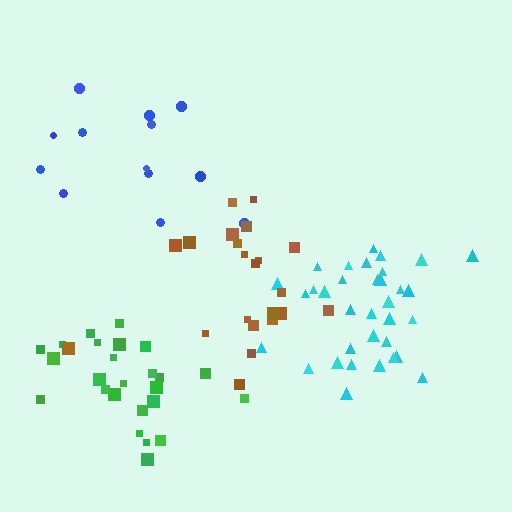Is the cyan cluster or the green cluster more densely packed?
Cyan.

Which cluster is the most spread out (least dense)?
Blue.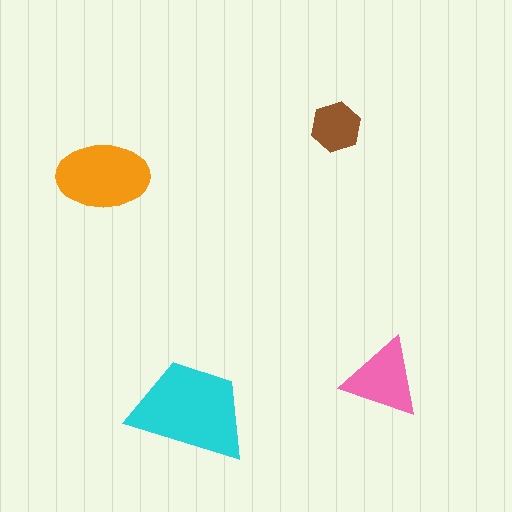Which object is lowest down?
The cyan trapezoid is bottommost.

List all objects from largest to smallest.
The cyan trapezoid, the orange ellipse, the pink triangle, the brown hexagon.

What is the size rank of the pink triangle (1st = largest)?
3rd.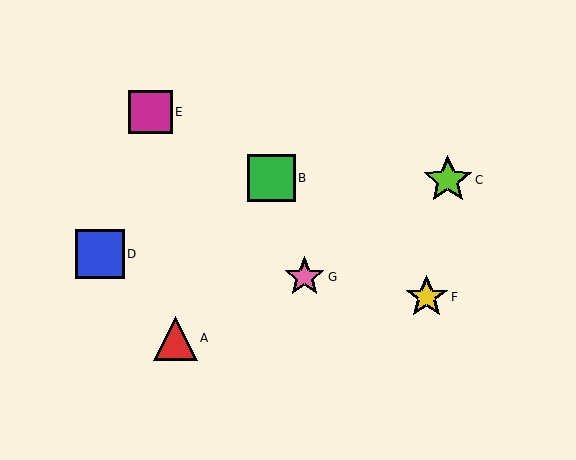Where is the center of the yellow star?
The center of the yellow star is at (427, 297).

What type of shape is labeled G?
Shape G is a pink star.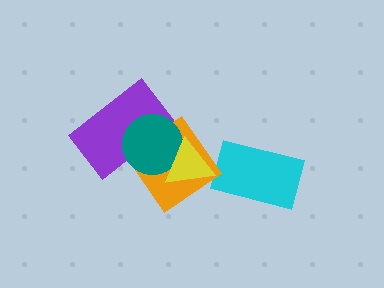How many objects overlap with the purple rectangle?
2 objects overlap with the purple rectangle.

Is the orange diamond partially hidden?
Yes, it is partially covered by another shape.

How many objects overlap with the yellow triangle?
2 objects overlap with the yellow triangle.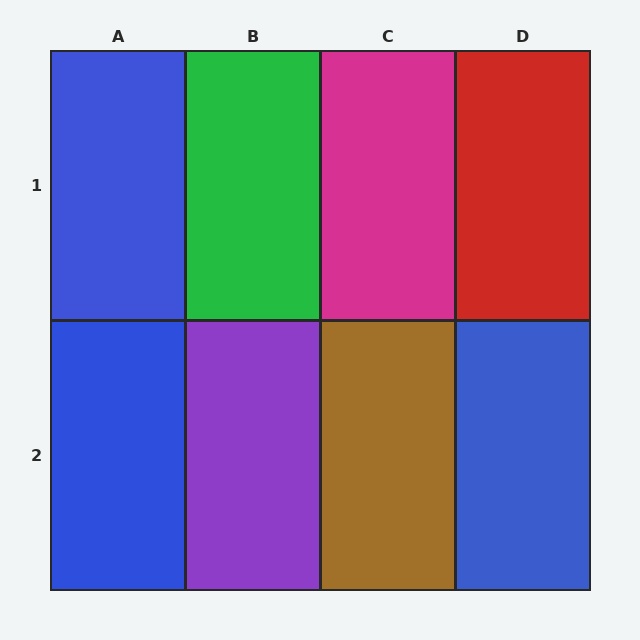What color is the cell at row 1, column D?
Red.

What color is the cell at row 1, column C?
Magenta.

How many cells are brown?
1 cell is brown.